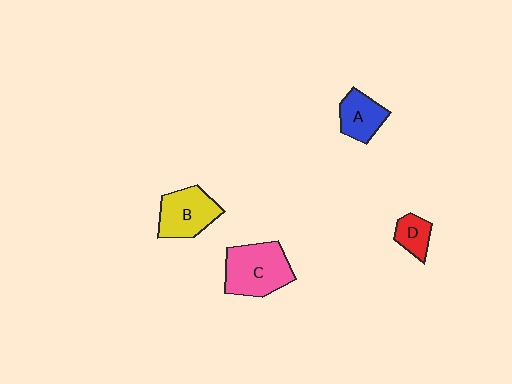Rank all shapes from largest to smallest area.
From largest to smallest: C (pink), B (yellow), A (blue), D (red).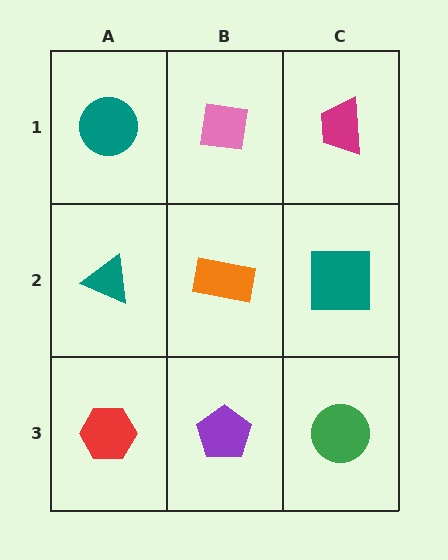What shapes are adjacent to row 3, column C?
A teal square (row 2, column C), a purple pentagon (row 3, column B).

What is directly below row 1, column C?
A teal square.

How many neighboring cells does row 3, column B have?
3.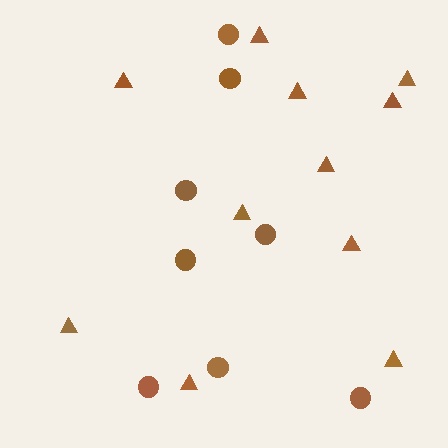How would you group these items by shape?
There are 2 groups: one group of circles (8) and one group of triangles (11).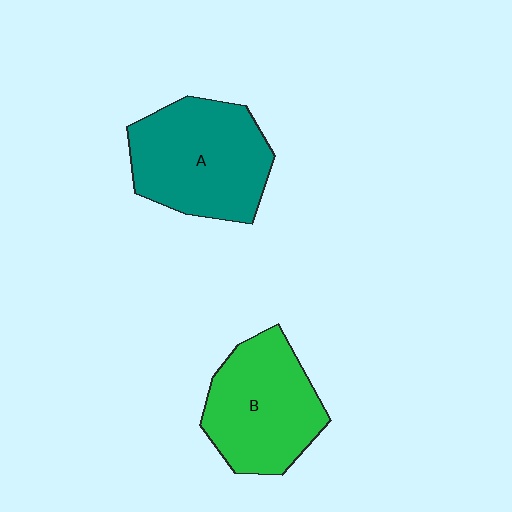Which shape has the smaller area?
Shape B (green).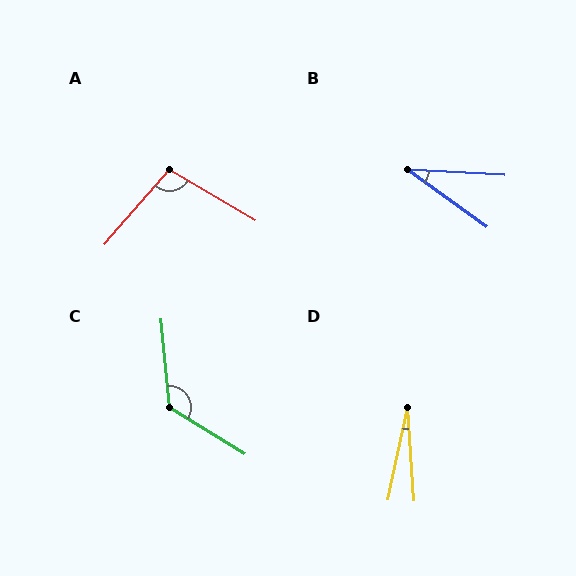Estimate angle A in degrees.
Approximately 100 degrees.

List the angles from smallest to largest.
D (16°), B (33°), A (100°), C (127°).